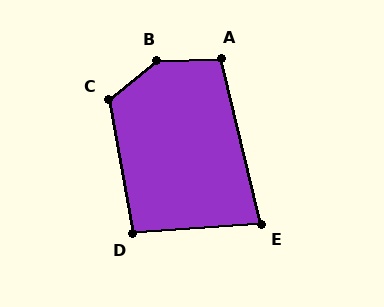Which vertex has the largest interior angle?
B, at approximately 143 degrees.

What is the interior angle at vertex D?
Approximately 96 degrees (obtuse).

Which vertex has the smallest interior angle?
E, at approximately 80 degrees.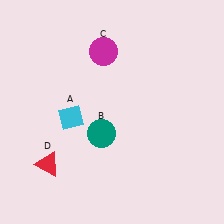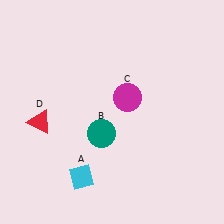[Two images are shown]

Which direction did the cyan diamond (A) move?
The cyan diamond (A) moved down.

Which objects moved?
The objects that moved are: the cyan diamond (A), the magenta circle (C), the red triangle (D).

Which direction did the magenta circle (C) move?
The magenta circle (C) moved down.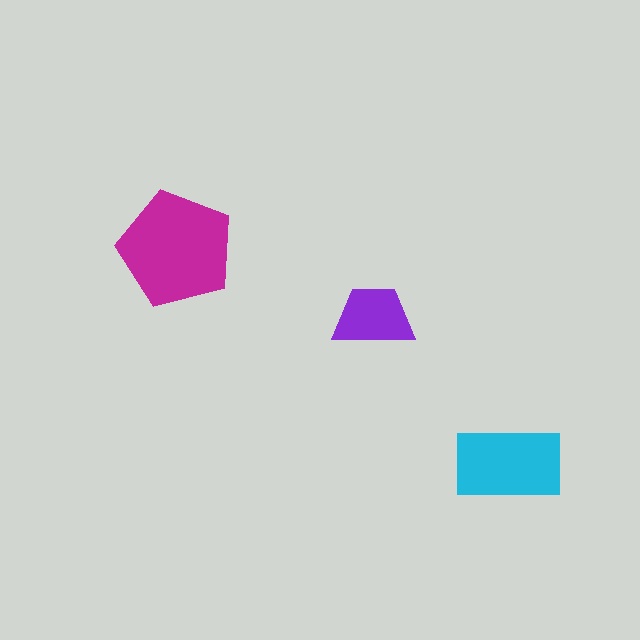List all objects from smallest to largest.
The purple trapezoid, the cyan rectangle, the magenta pentagon.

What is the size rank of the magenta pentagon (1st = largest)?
1st.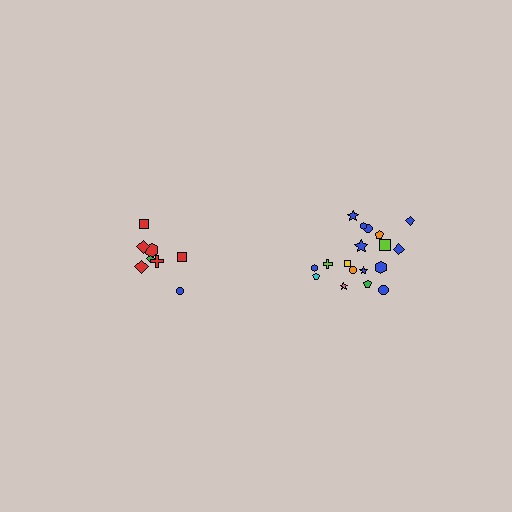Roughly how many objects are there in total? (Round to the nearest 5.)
Roughly 25 objects in total.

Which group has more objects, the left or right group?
The right group.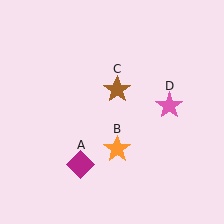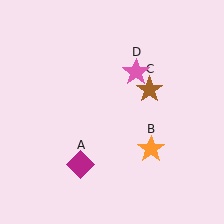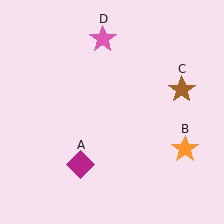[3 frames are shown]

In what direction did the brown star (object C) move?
The brown star (object C) moved right.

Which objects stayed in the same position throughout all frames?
Magenta diamond (object A) remained stationary.